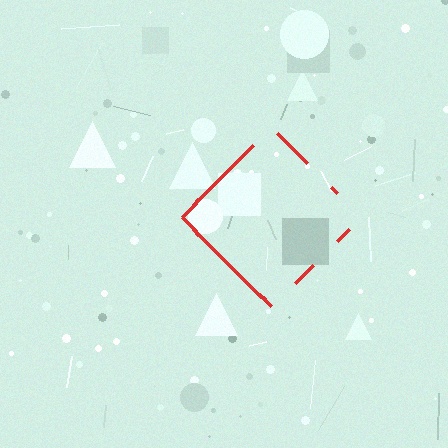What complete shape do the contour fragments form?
The contour fragments form a diamond.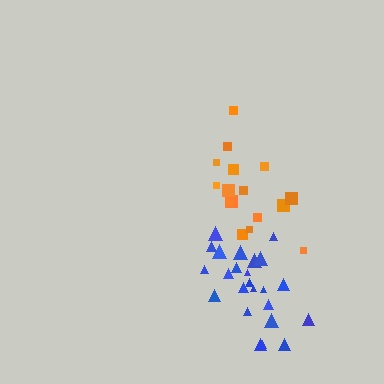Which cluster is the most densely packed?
Blue.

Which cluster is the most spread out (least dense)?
Orange.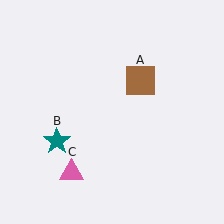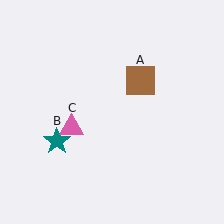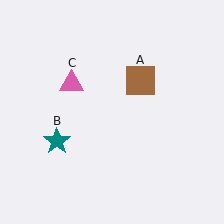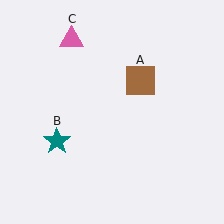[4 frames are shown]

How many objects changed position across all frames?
1 object changed position: pink triangle (object C).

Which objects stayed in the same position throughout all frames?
Brown square (object A) and teal star (object B) remained stationary.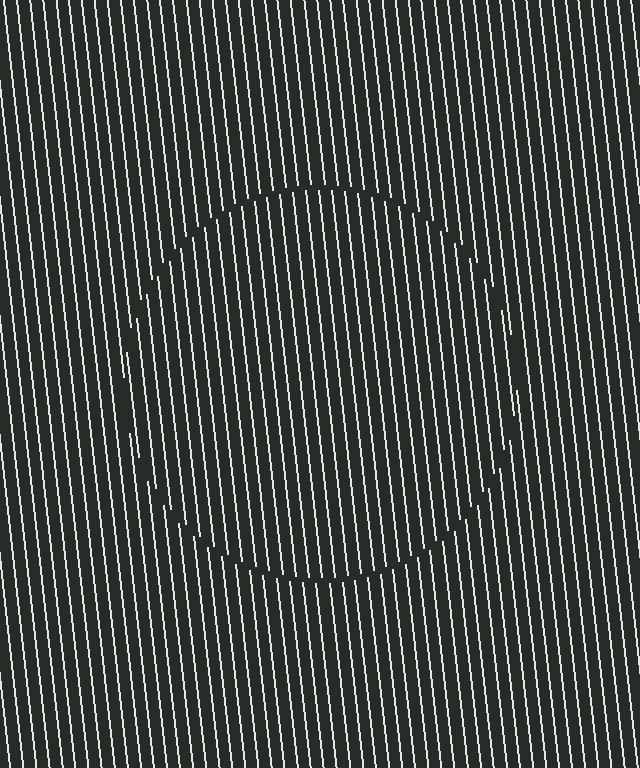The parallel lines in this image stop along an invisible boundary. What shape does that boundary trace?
An illusory circle. The interior of the shape contains the same grating, shifted by half a period — the contour is defined by the phase discontinuity where line-ends from the inner and outer gratings abut.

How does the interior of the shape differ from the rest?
The interior of the shape contains the same grating, shifted by half a period — the contour is defined by the phase discontinuity where line-ends from the inner and outer gratings abut.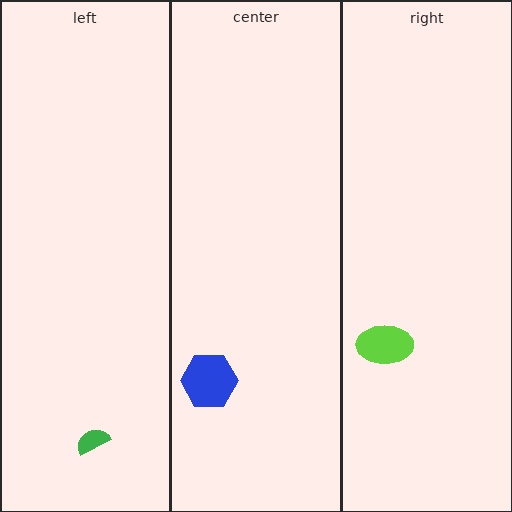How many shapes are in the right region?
1.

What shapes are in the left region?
The green semicircle.